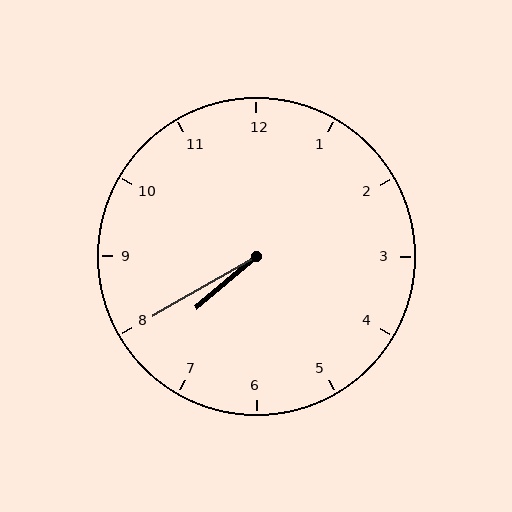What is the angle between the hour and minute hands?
Approximately 10 degrees.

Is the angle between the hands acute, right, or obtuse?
It is acute.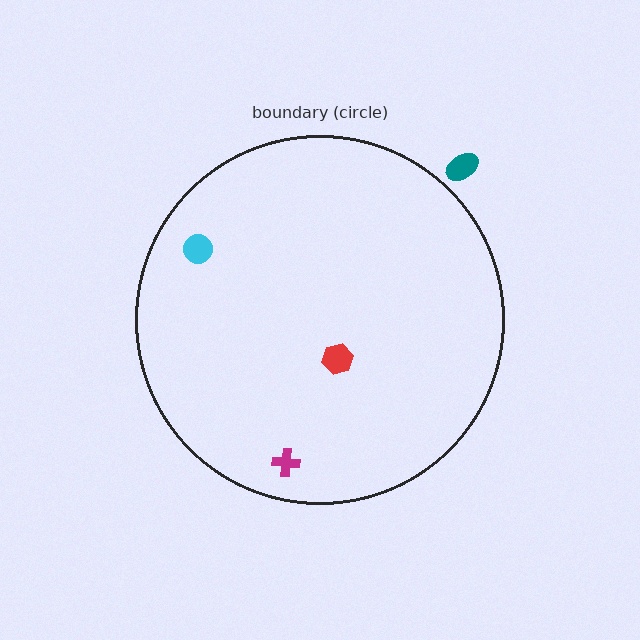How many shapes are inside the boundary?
3 inside, 1 outside.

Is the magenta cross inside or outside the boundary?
Inside.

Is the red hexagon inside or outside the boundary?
Inside.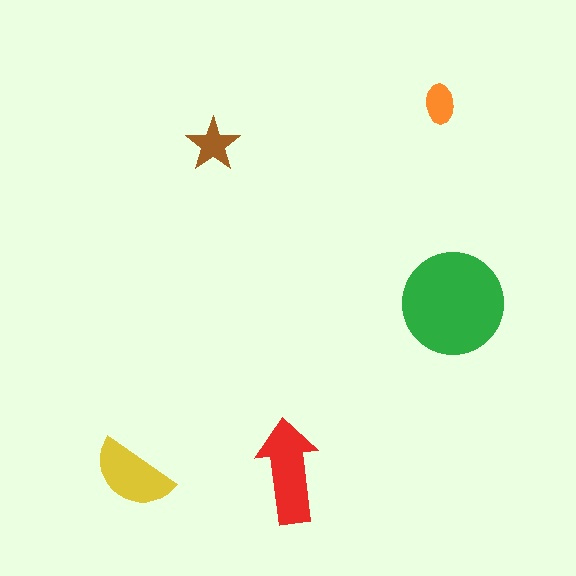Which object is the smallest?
The orange ellipse.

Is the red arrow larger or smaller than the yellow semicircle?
Larger.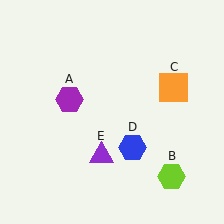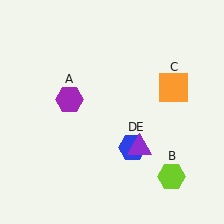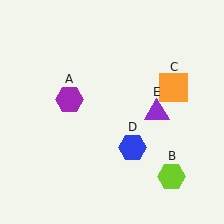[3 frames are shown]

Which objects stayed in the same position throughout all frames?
Purple hexagon (object A) and lime hexagon (object B) and orange square (object C) and blue hexagon (object D) remained stationary.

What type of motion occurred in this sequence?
The purple triangle (object E) rotated counterclockwise around the center of the scene.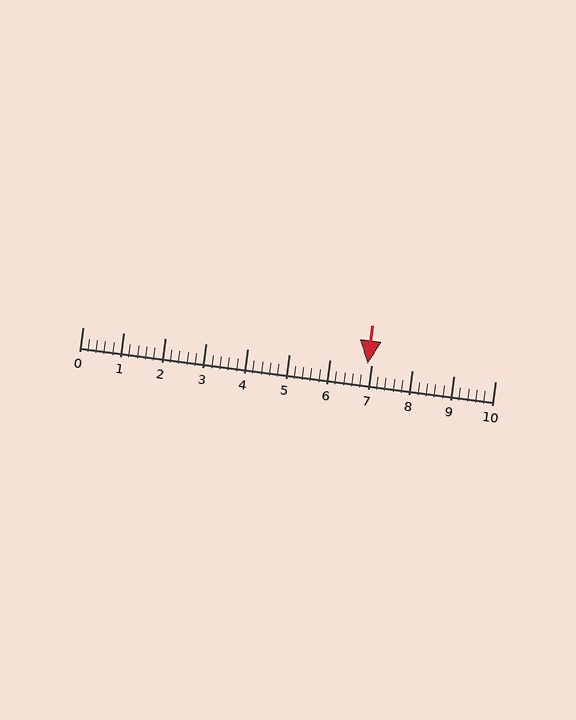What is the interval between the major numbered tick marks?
The major tick marks are spaced 1 units apart.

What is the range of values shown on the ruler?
The ruler shows values from 0 to 10.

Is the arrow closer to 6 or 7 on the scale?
The arrow is closer to 7.